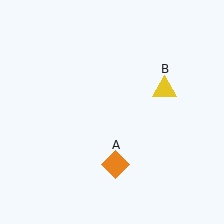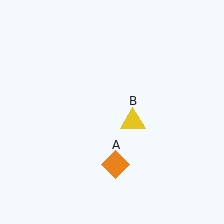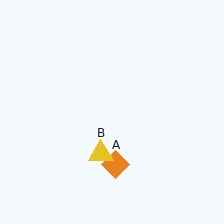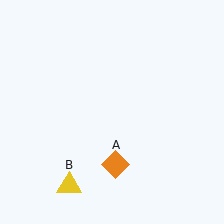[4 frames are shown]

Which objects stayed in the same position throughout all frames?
Orange diamond (object A) remained stationary.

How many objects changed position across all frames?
1 object changed position: yellow triangle (object B).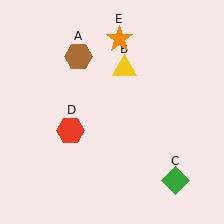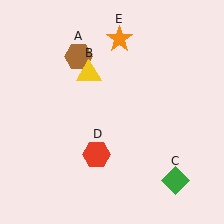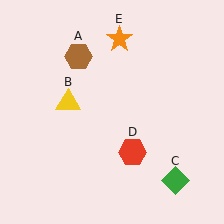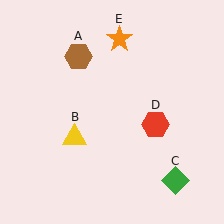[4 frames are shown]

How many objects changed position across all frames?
2 objects changed position: yellow triangle (object B), red hexagon (object D).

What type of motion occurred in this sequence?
The yellow triangle (object B), red hexagon (object D) rotated counterclockwise around the center of the scene.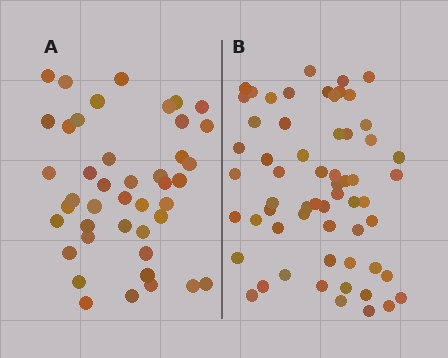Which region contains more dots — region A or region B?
Region B (the right region) has more dots.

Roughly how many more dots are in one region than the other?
Region B has approximately 15 more dots than region A.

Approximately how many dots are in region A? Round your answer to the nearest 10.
About 40 dots. (The exact count is 43, which rounds to 40.)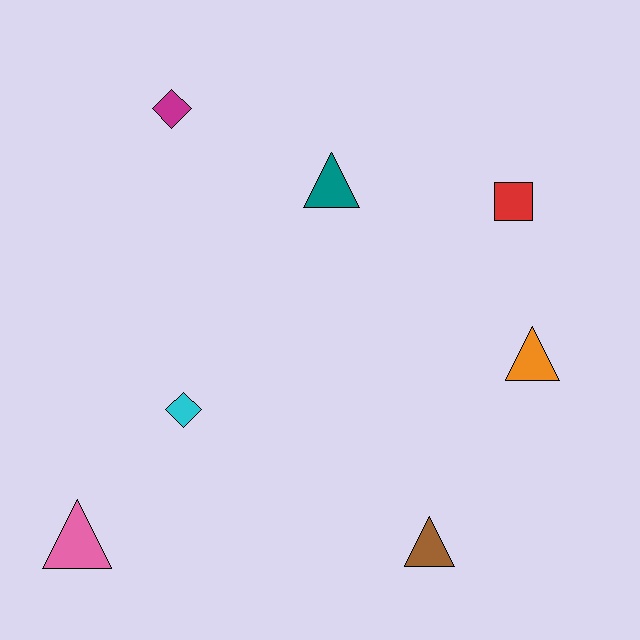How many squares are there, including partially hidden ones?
There is 1 square.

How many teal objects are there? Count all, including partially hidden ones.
There is 1 teal object.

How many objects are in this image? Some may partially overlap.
There are 7 objects.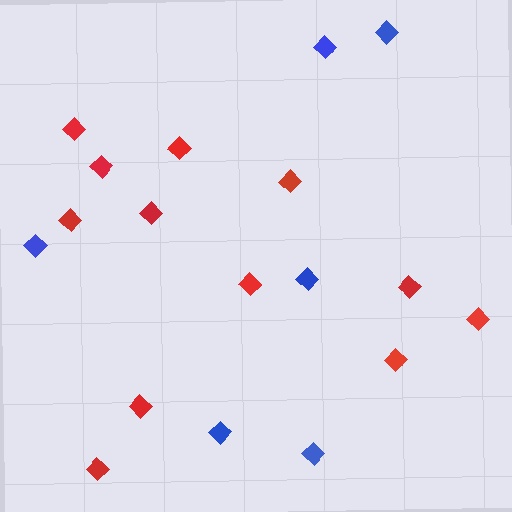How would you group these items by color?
There are 2 groups: one group of blue diamonds (6) and one group of red diamonds (12).